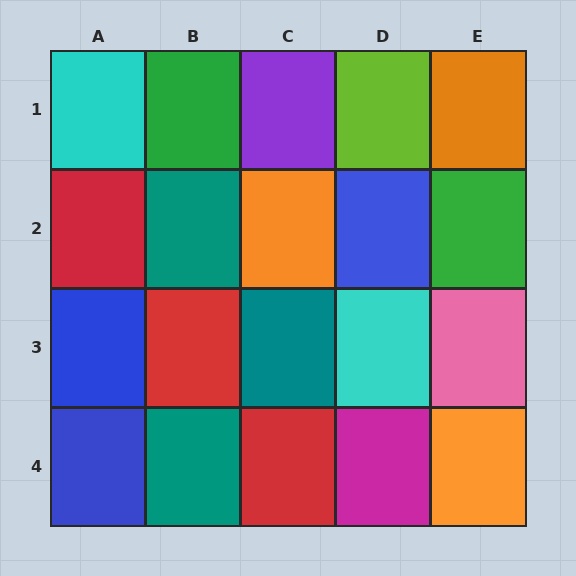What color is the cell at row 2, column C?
Orange.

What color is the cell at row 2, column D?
Blue.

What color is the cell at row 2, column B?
Teal.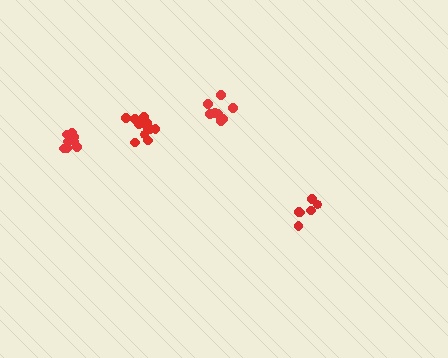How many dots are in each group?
Group 1: 8 dots, Group 2: 12 dots, Group 3: 9 dots, Group 4: 6 dots (35 total).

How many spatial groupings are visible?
There are 4 spatial groupings.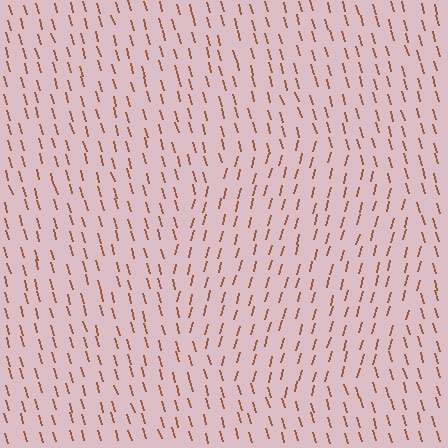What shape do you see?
I see a circle.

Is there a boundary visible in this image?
Yes, there is a texture boundary formed by a change in line orientation.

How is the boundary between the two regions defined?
The boundary is defined purely by a change in line orientation (approximately 31 degrees difference). All lines are the same color and thickness.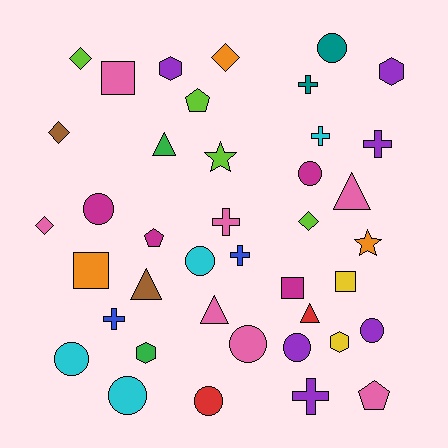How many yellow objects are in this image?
There are 2 yellow objects.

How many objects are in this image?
There are 40 objects.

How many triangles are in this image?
There are 5 triangles.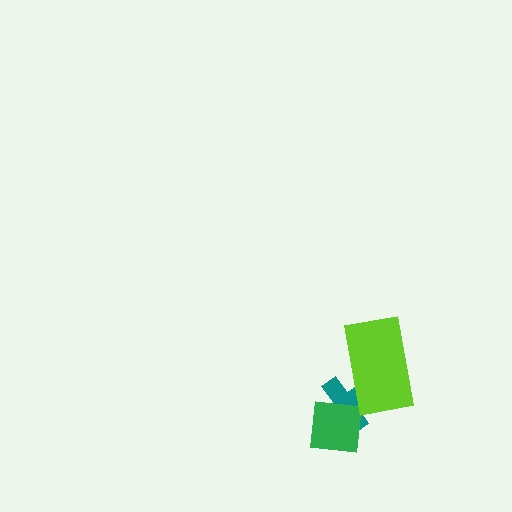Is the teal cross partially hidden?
Yes, it is partially covered by another shape.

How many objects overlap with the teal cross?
2 objects overlap with the teal cross.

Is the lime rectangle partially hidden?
No, no other shape covers it.